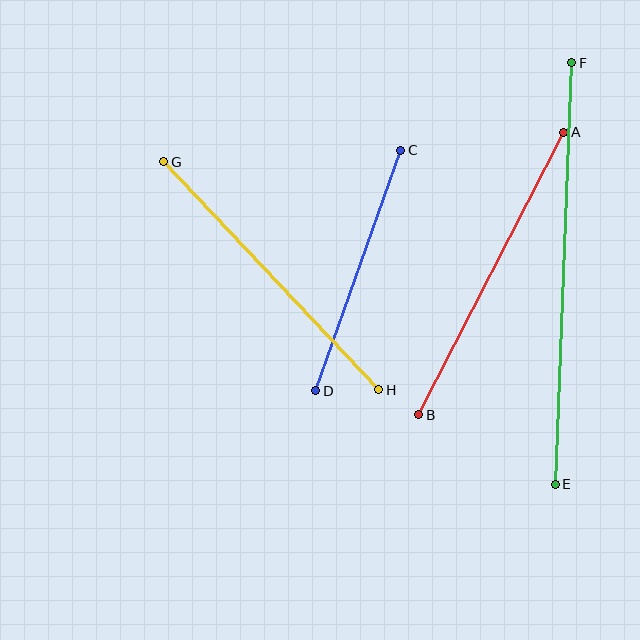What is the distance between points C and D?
The distance is approximately 255 pixels.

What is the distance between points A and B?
The distance is approximately 318 pixels.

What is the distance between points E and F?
The distance is approximately 422 pixels.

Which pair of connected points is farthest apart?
Points E and F are farthest apart.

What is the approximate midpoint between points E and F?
The midpoint is at approximately (564, 274) pixels.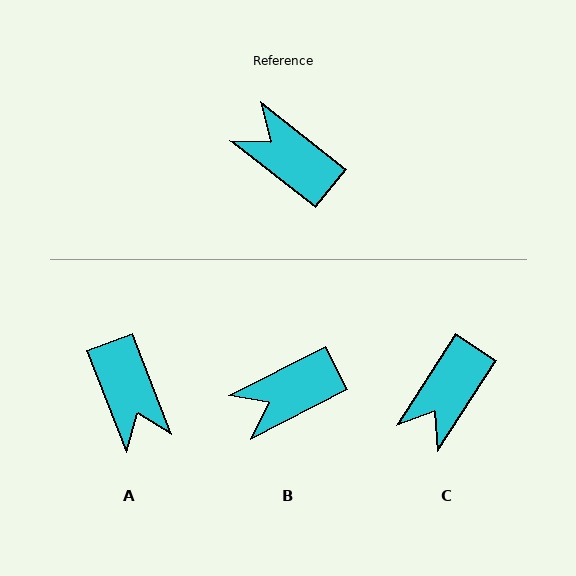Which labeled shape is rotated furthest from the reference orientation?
A, about 149 degrees away.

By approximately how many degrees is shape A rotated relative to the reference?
Approximately 149 degrees counter-clockwise.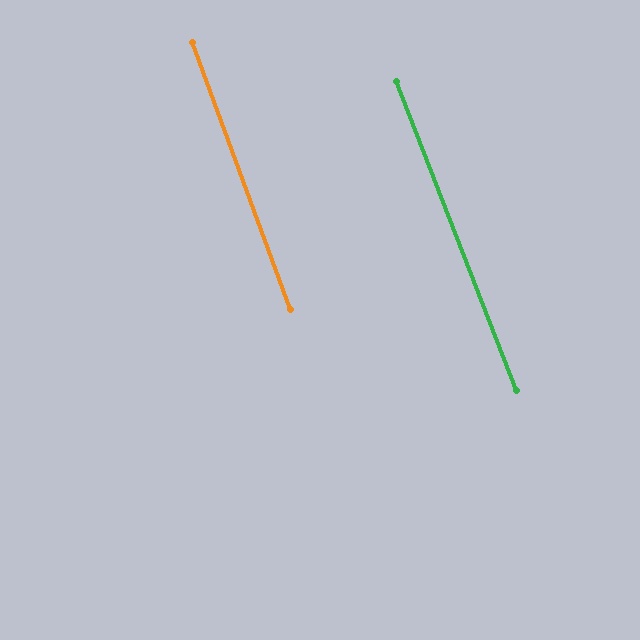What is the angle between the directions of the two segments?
Approximately 1 degree.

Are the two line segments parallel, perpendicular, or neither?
Parallel — their directions differ by only 1.1°.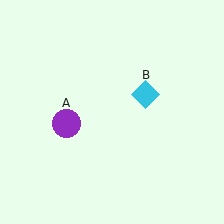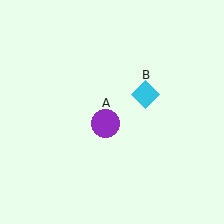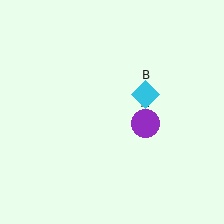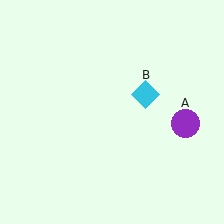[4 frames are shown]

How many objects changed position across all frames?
1 object changed position: purple circle (object A).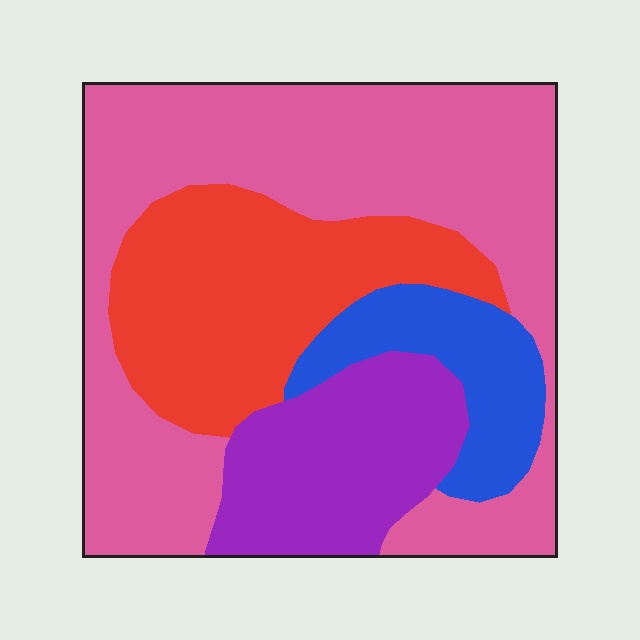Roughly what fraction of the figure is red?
Red takes up about one quarter (1/4) of the figure.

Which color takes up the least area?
Blue, at roughly 10%.